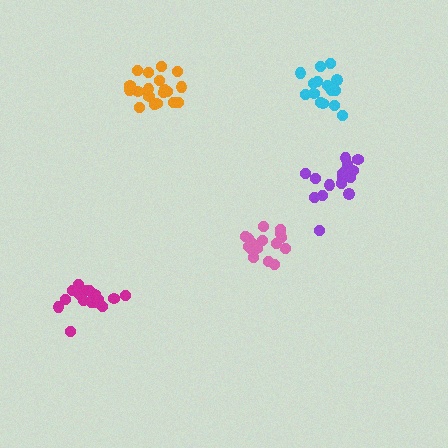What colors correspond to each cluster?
The clusters are colored: purple, orange, cyan, pink, magenta.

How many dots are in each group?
Group 1: 16 dots, Group 2: 19 dots, Group 3: 16 dots, Group 4: 17 dots, Group 5: 17 dots (85 total).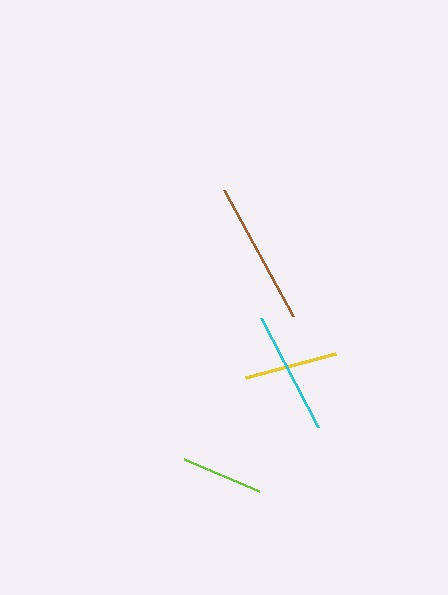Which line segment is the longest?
The brown line is the longest at approximately 143 pixels.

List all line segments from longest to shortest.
From longest to shortest: brown, cyan, yellow, lime.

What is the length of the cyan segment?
The cyan segment is approximately 123 pixels long.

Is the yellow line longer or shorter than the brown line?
The brown line is longer than the yellow line.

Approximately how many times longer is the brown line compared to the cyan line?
The brown line is approximately 1.2 times the length of the cyan line.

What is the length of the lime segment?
The lime segment is approximately 81 pixels long.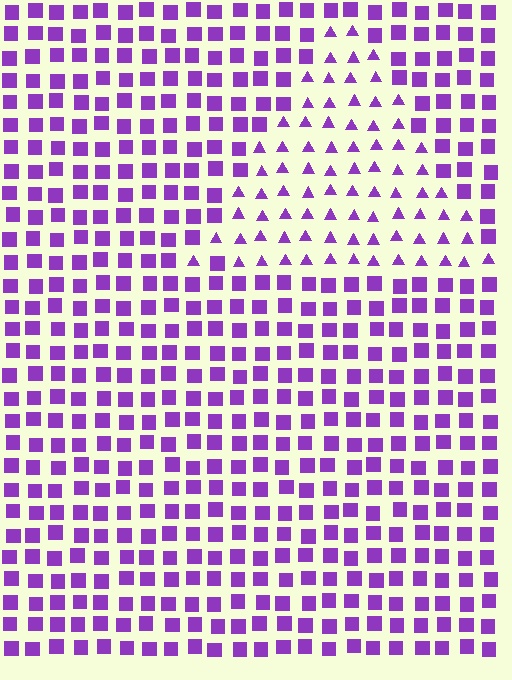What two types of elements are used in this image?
The image uses triangles inside the triangle region and squares outside it.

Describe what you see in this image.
The image is filled with small purple elements arranged in a uniform grid. A triangle-shaped region contains triangles, while the surrounding area contains squares. The boundary is defined purely by the change in element shape.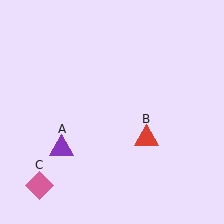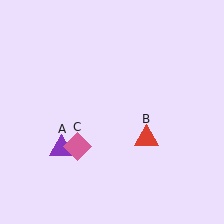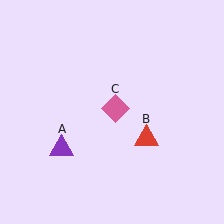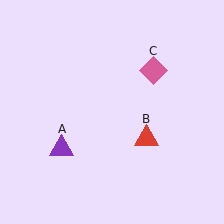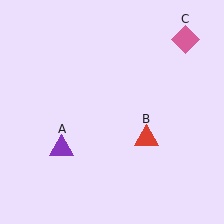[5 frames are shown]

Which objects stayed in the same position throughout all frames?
Purple triangle (object A) and red triangle (object B) remained stationary.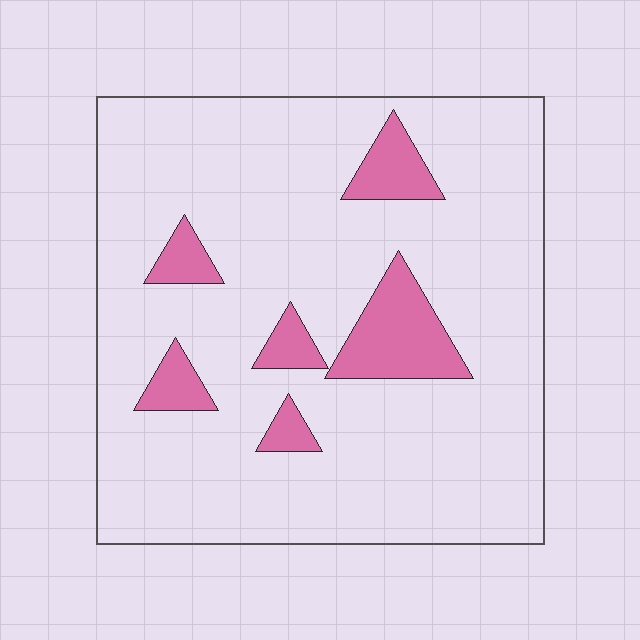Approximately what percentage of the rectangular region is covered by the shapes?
Approximately 15%.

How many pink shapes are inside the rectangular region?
6.